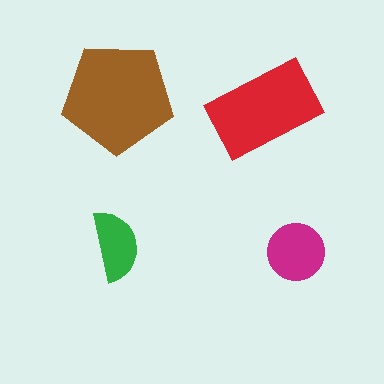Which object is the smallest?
The green semicircle.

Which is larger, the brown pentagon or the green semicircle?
The brown pentagon.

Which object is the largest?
The brown pentagon.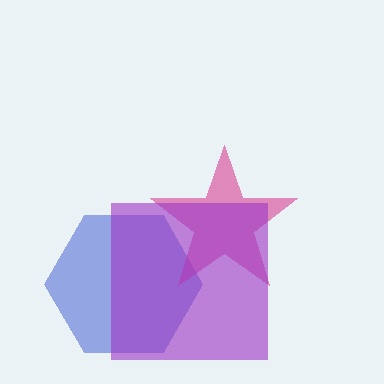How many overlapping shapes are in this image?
There are 3 overlapping shapes in the image.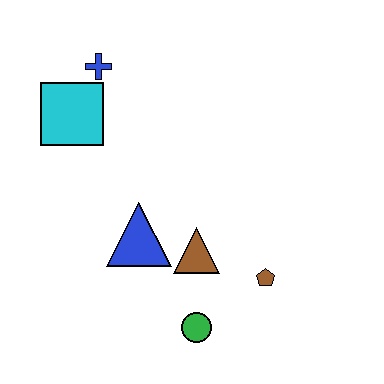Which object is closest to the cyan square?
The blue cross is closest to the cyan square.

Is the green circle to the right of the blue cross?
Yes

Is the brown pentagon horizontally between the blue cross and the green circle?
No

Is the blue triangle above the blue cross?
No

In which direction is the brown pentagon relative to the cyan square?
The brown pentagon is to the right of the cyan square.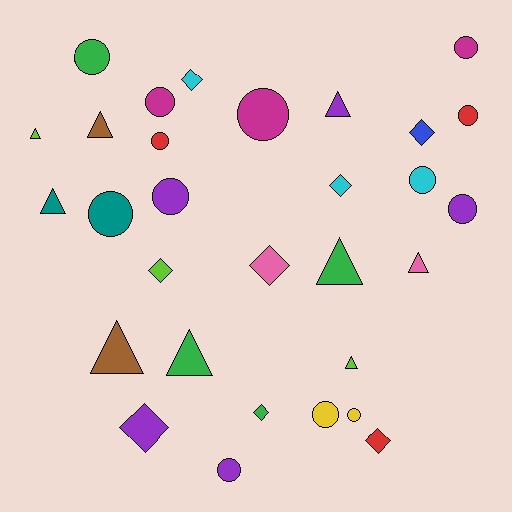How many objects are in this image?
There are 30 objects.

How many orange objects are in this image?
There are no orange objects.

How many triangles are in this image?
There are 9 triangles.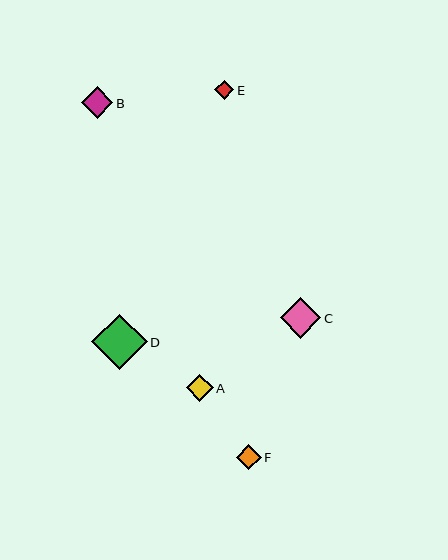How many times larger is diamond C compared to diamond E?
Diamond C is approximately 2.2 times the size of diamond E.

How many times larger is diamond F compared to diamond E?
Diamond F is approximately 1.3 times the size of diamond E.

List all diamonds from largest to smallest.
From largest to smallest: D, C, B, A, F, E.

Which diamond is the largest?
Diamond D is the largest with a size of approximately 55 pixels.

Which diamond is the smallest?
Diamond E is the smallest with a size of approximately 19 pixels.